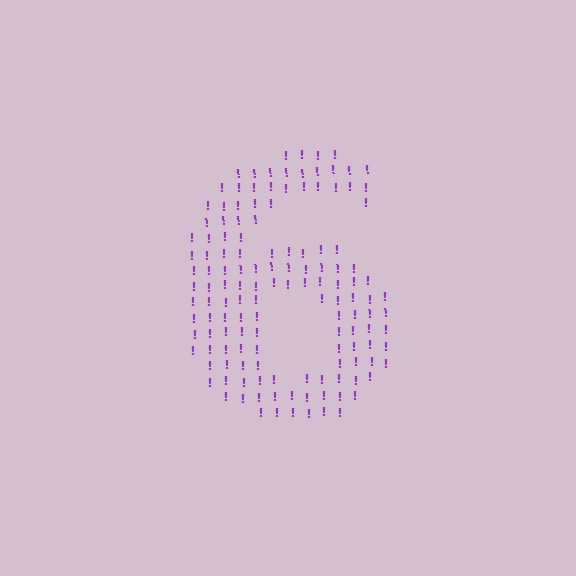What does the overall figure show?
The overall figure shows the digit 6.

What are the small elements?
The small elements are exclamation marks.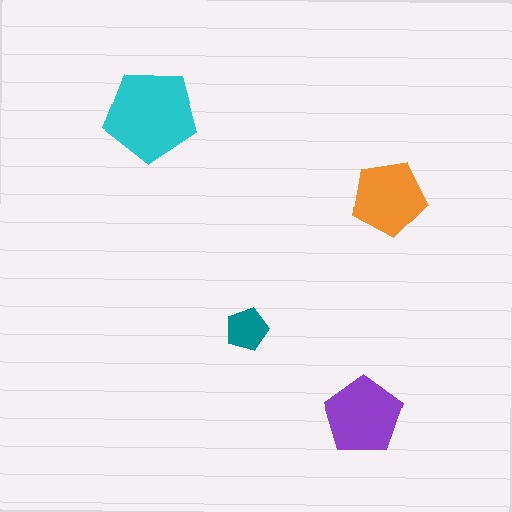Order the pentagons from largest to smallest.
the cyan one, the purple one, the orange one, the teal one.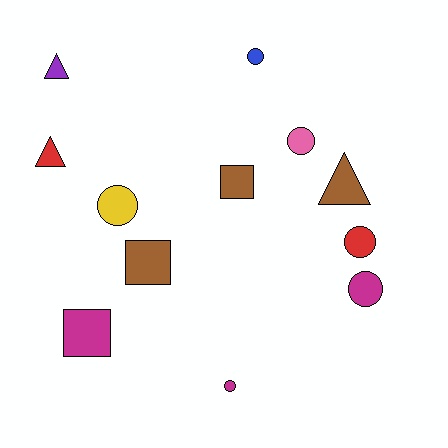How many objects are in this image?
There are 12 objects.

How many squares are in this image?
There are 3 squares.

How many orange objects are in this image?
There are no orange objects.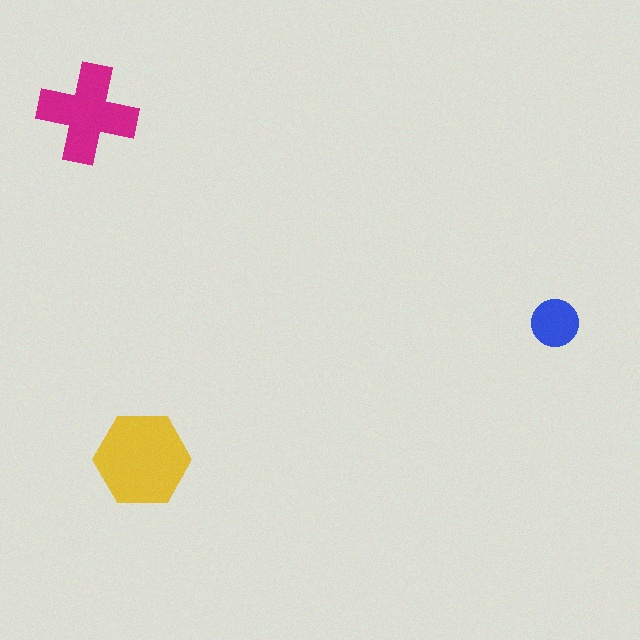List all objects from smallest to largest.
The blue circle, the magenta cross, the yellow hexagon.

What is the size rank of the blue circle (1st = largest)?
3rd.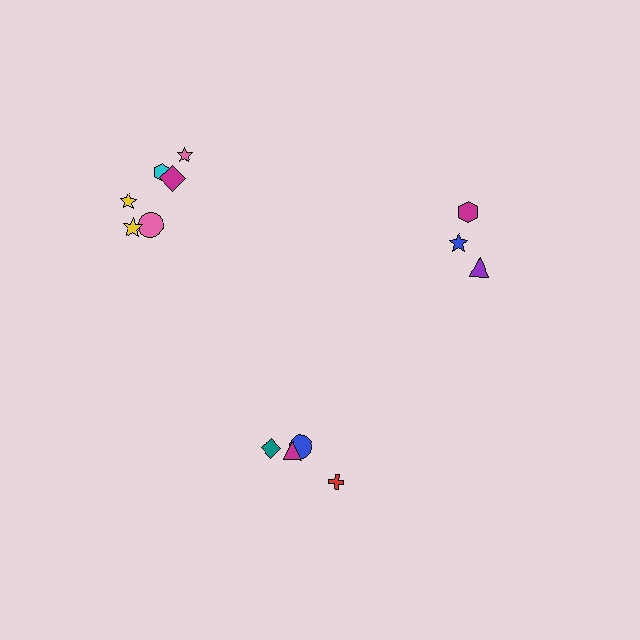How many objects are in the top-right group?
There are 3 objects.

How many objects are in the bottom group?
There are 4 objects.